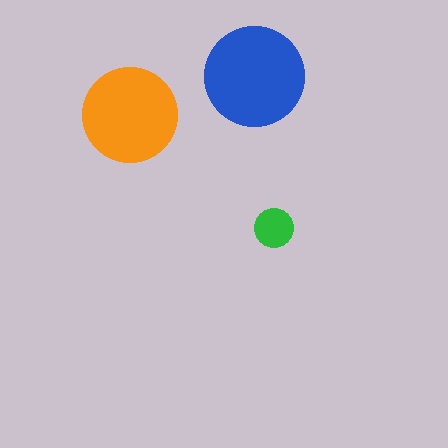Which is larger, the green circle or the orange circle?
The orange one.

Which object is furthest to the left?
The orange circle is leftmost.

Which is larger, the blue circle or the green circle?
The blue one.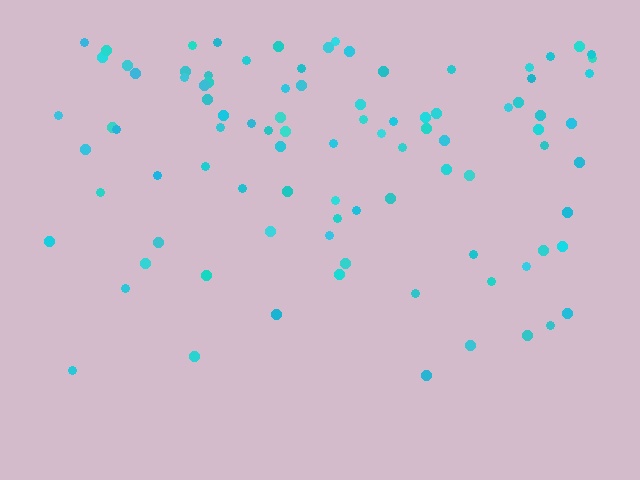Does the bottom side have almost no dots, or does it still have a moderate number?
Still a moderate number, just noticeably fewer than the top.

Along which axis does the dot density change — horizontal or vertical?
Vertical.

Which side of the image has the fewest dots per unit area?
The bottom.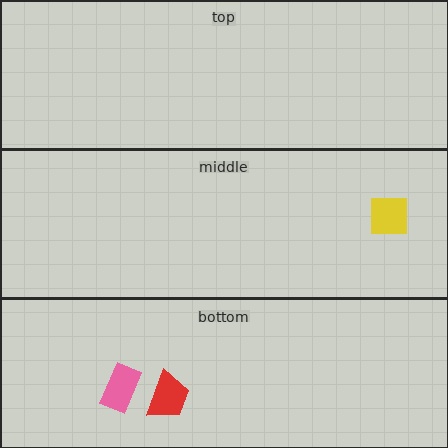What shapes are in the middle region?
The yellow square.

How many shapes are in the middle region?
1.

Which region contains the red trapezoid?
The bottom region.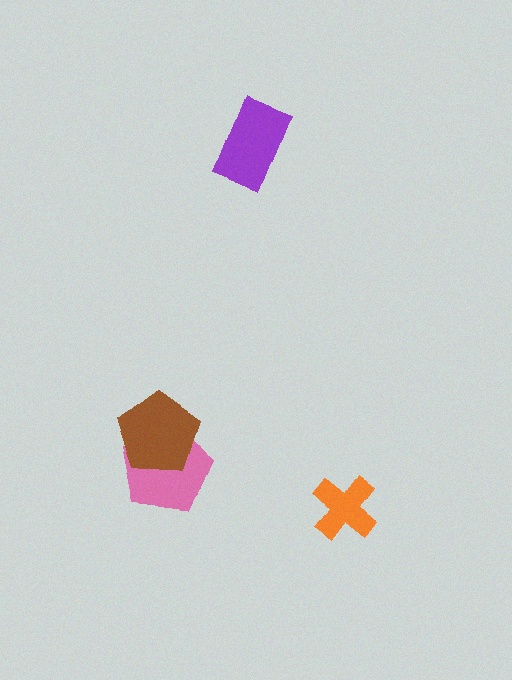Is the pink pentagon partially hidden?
Yes, it is partially covered by another shape.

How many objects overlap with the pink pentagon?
1 object overlaps with the pink pentagon.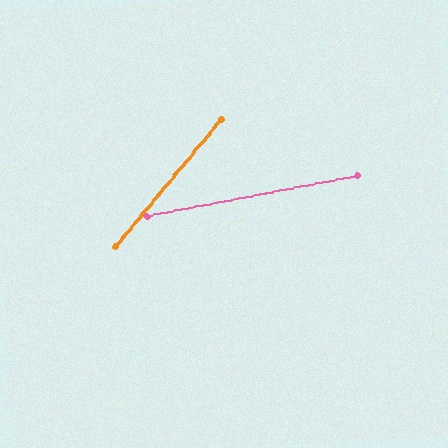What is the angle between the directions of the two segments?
Approximately 39 degrees.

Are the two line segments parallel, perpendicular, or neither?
Neither parallel nor perpendicular — they differ by about 39°.